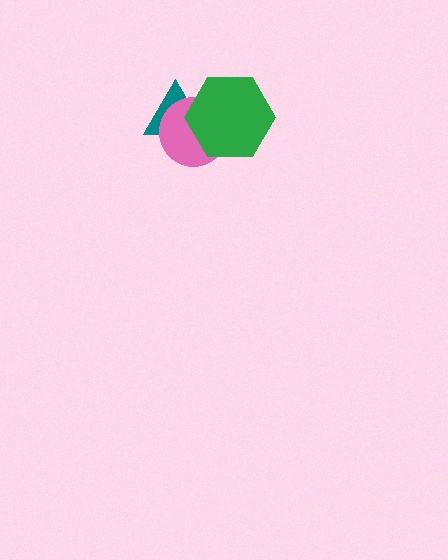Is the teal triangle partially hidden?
Yes, it is partially covered by another shape.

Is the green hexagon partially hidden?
No, no other shape covers it.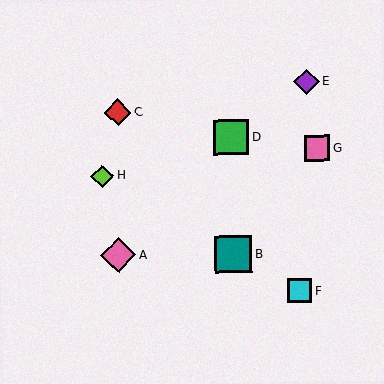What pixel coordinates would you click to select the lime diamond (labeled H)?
Click at (102, 176) to select the lime diamond H.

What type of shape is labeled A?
Shape A is a pink diamond.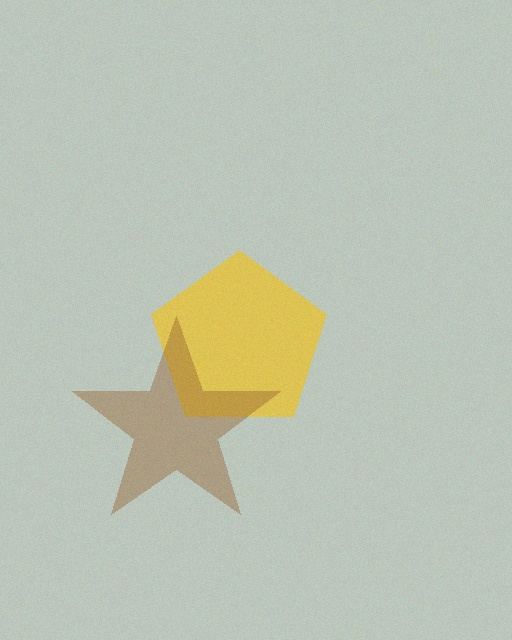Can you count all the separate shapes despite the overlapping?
Yes, there are 2 separate shapes.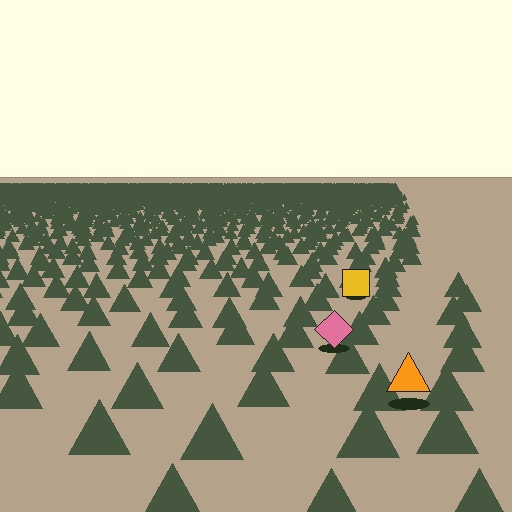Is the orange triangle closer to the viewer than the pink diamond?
Yes. The orange triangle is closer — you can tell from the texture gradient: the ground texture is coarser near it.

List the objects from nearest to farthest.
From nearest to farthest: the orange triangle, the pink diamond, the yellow square.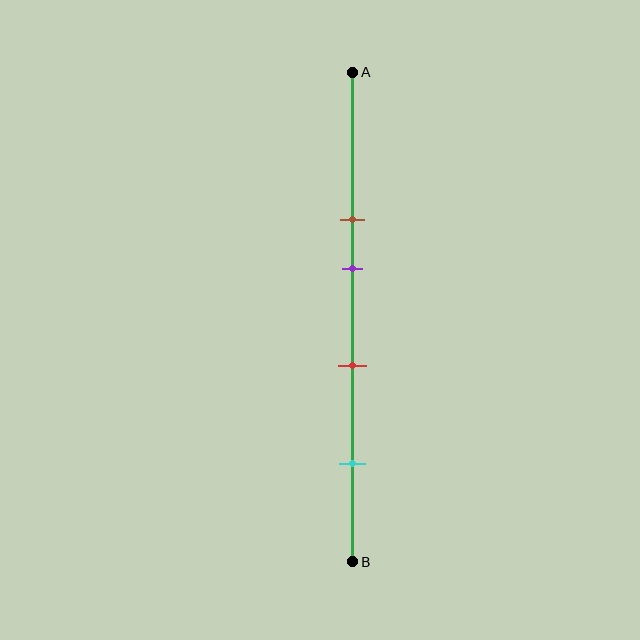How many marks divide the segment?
There are 4 marks dividing the segment.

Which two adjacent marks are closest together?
The brown and purple marks are the closest adjacent pair.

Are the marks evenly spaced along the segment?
No, the marks are not evenly spaced.